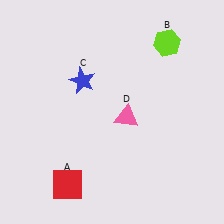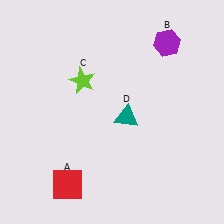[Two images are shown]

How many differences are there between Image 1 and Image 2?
There are 3 differences between the two images.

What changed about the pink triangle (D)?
In Image 1, D is pink. In Image 2, it changed to teal.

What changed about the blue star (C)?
In Image 1, C is blue. In Image 2, it changed to lime.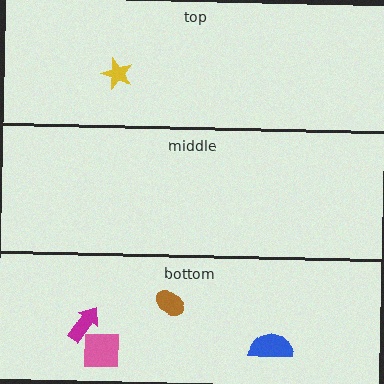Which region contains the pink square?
The bottom region.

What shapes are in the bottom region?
The blue semicircle, the pink square, the magenta arrow, the brown ellipse.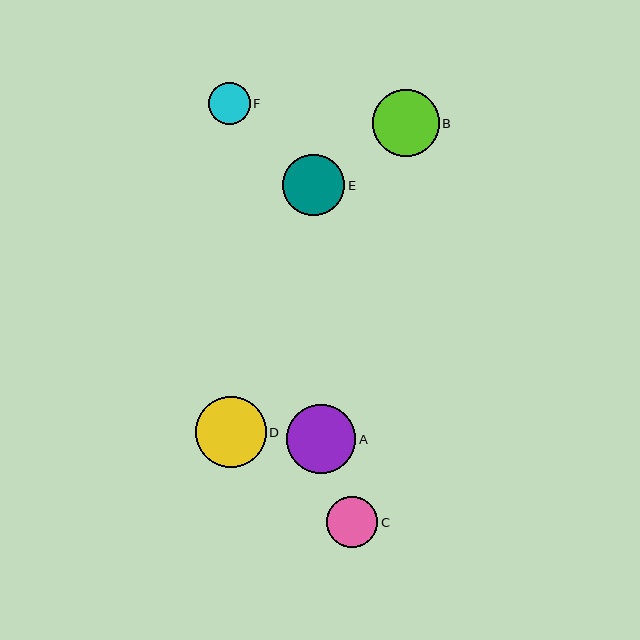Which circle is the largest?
Circle D is the largest with a size of approximately 71 pixels.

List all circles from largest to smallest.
From largest to smallest: D, A, B, E, C, F.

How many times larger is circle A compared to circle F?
Circle A is approximately 1.6 times the size of circle F.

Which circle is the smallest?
Circle F is the smallest with a size of approximately 42 pixels.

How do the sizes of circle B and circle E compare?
Circle B and circle E are approximately the same size.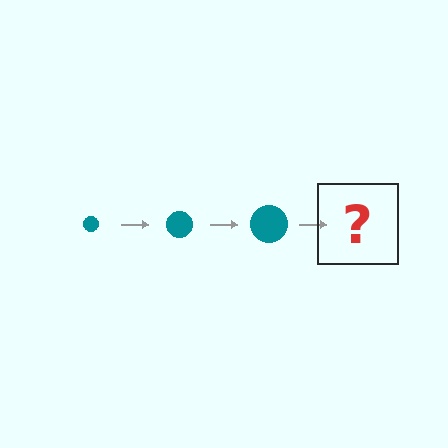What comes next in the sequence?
The next element should be a teal circle, larger than the previous one.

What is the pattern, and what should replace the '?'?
The pattern is that the circle gets progressively larger each step. The '?' should be a teal circle, larger than the previous one.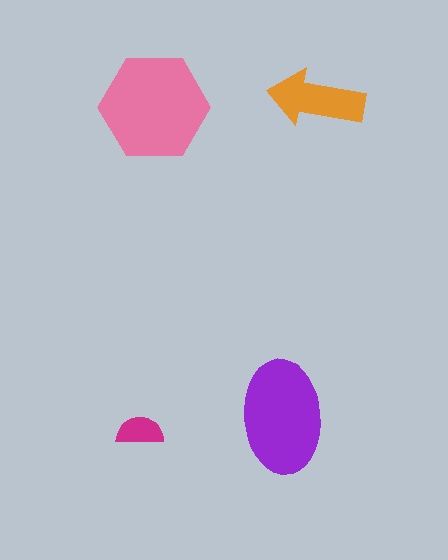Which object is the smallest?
The magenta semicircle.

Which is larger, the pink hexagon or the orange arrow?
The pink hexagon.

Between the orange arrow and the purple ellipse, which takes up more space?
The purple ellipse.